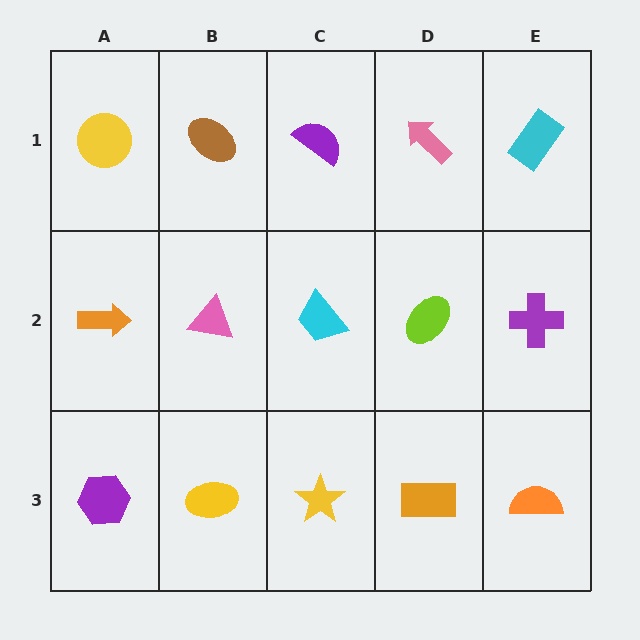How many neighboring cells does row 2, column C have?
4.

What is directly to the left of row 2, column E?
A lime ellipse.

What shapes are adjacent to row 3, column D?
A lime ellipse (row 2, column D), a yellow star (row 3, column C), an orange semicircle (row 3, column E).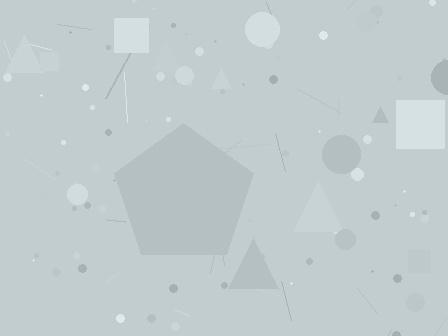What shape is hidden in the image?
A pentagon is hidden in the image.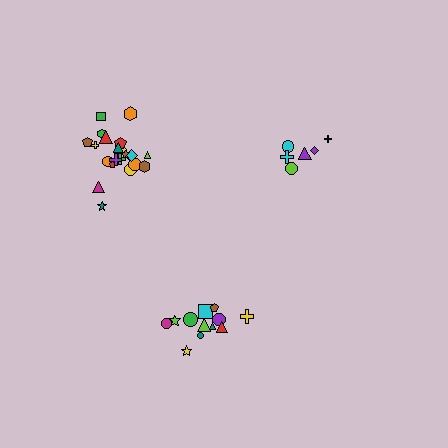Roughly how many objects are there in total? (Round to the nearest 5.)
Roughly 40 objects in total.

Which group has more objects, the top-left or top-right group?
The top-left group.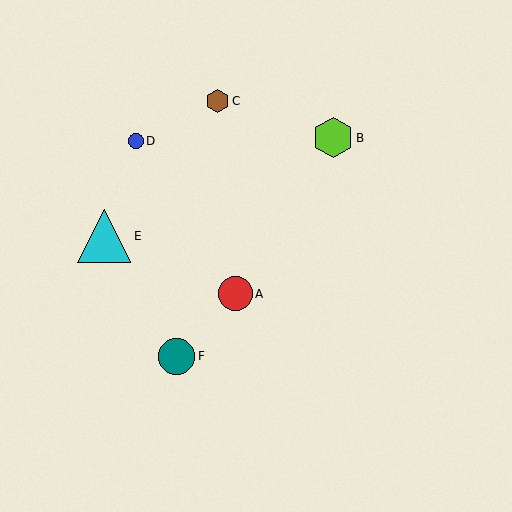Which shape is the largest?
The cyan triangle (labeled E) is the largest.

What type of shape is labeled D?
Shape D is a blue circle.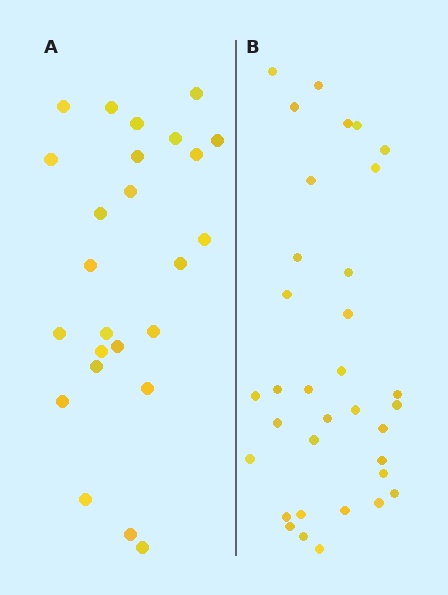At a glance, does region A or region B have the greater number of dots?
Region B (the right region) has more dots.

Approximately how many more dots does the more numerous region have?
Region B has roughly 8 or so more dots than region A.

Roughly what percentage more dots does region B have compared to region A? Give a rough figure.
About 35% more.